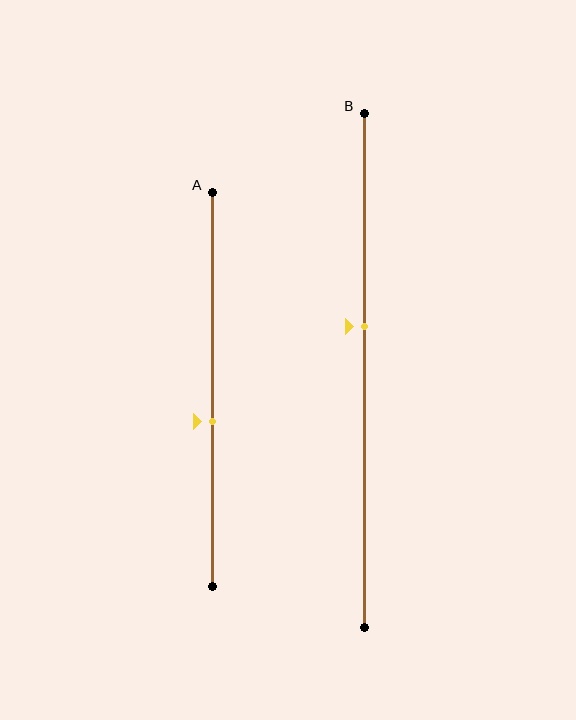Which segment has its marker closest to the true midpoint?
Segment A has its marker closest to the true midpoint.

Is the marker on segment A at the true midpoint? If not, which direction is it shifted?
No, the marker on segment A is shifted downward by about 8% of the segment length.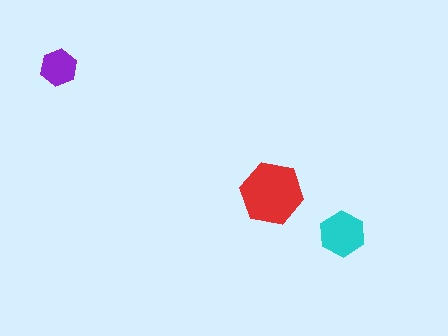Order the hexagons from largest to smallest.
the red one, the cyan one, the purple one.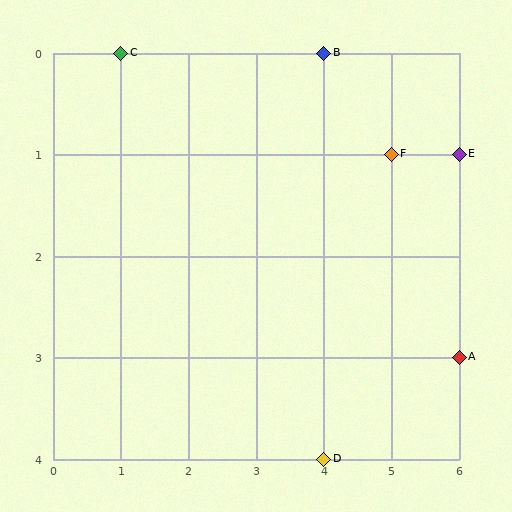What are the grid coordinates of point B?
Point B is at grid coordinates (4, 0).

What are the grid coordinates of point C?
Point C is at grid coordinates (1, 0).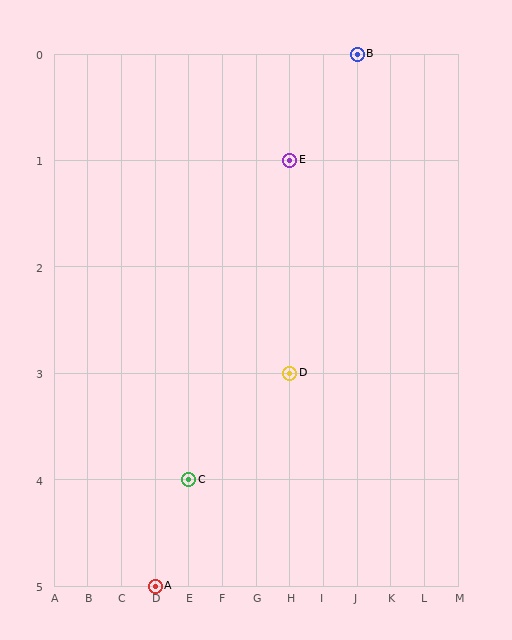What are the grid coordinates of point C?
Point C is at grid coordinates (E, 4).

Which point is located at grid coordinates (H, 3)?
Point D is at (H, 3).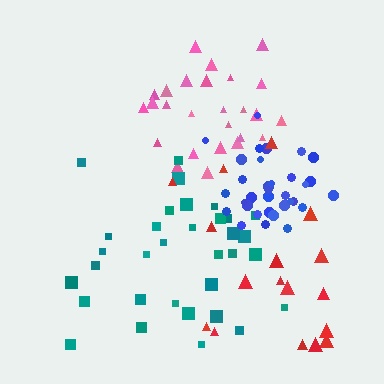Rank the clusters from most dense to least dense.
blue, pink, teal, red.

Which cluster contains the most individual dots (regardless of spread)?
Teal (34).